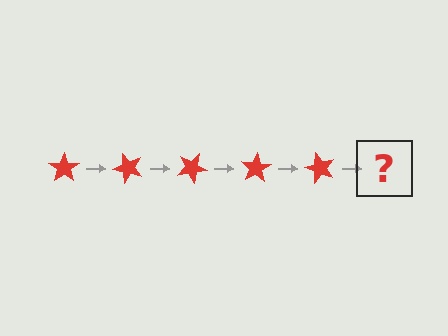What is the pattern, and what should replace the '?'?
The pattern is that the star rotates 50 degrees each step. The '?' should be a red star rotated 250 degrees.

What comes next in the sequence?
The next element should be a red star rotated 250 degrees.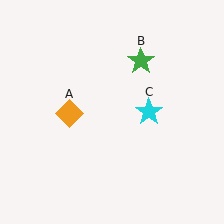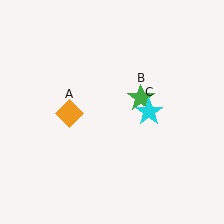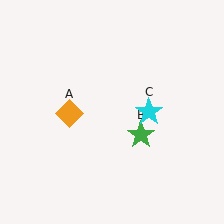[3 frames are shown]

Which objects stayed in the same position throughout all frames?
Orange diamond (object A) and cyan star (object C) remained stationary.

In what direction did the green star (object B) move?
The green star (object B) moved down.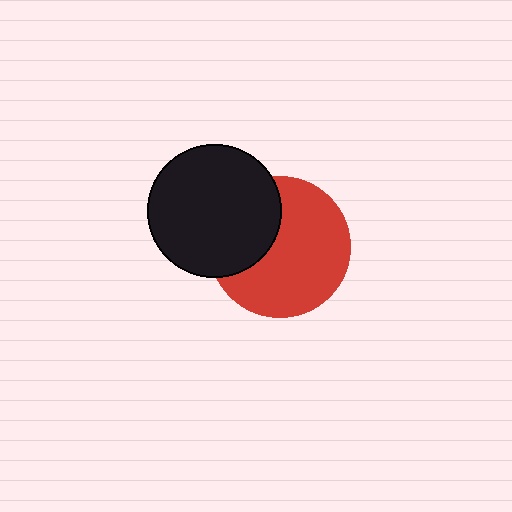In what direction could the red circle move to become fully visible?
The red circle could move right. That would shift it out from behind the black circle entirely.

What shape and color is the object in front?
The object in front is a black circle.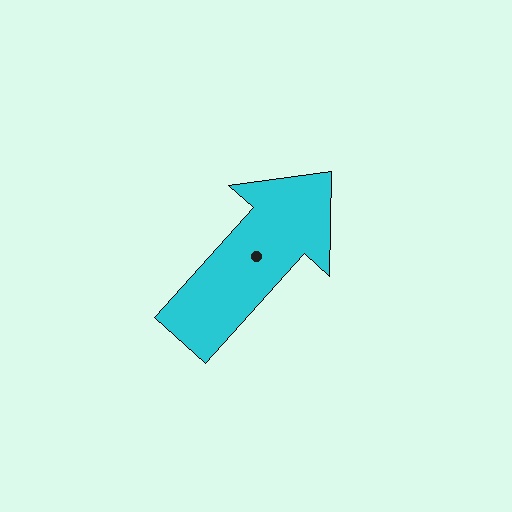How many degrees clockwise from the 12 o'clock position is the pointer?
Approximately 42 degrees.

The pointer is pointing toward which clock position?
Roughly 1 o'clock.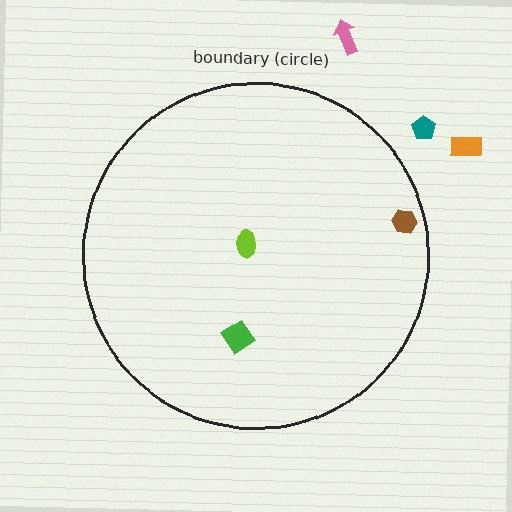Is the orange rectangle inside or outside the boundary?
Outside.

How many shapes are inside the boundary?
3 inside, 3 outside.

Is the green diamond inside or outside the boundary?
Inside.